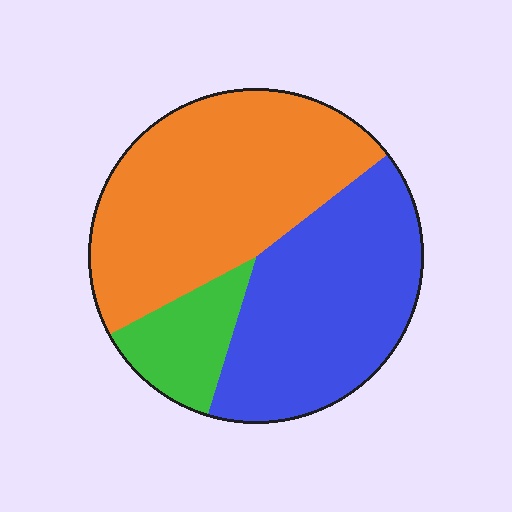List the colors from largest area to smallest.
From largest to smallest: orange, blue, green.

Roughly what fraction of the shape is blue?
Blue covers roughly 40% of the shape.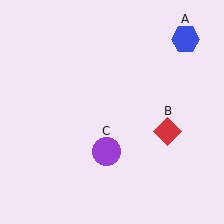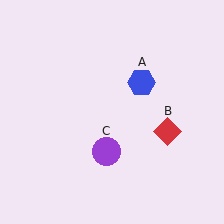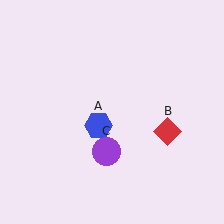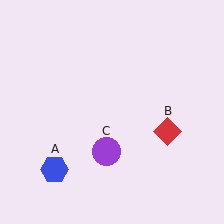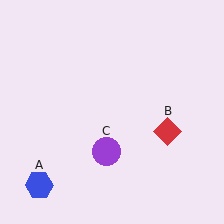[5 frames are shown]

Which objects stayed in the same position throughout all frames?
Red diamond (object B) and purple circle (object C) remained stationary.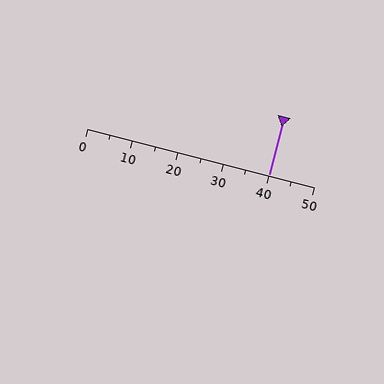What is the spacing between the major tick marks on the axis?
The major ticks are spaced 10 apart.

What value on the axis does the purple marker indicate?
The marker indicates approximately 40.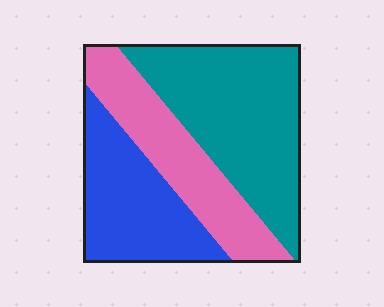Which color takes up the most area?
Teal, at roughly 45%.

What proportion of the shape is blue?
Blue takes up about one quarter (1/4) of the shape.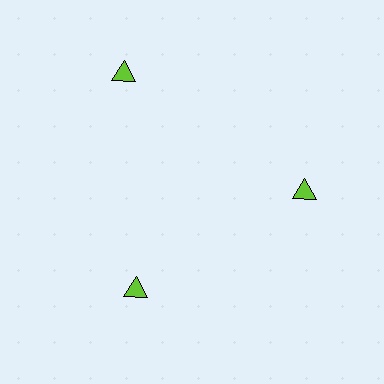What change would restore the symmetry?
The symmetry would be restored by moving it inward, back onto the ring so that all 3 triangles sit at equal angles and equal distance from the center.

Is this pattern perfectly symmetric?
No. The 3 lime triangles are arranged in a ring, but one element near the 11 o'clock position is pushed outward from the center, breaking the 3-fold rotational symmetry.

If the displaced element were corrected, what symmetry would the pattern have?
It would have 3-fold rotational symmetry — the pattern would map onto itself every 120 degrees.